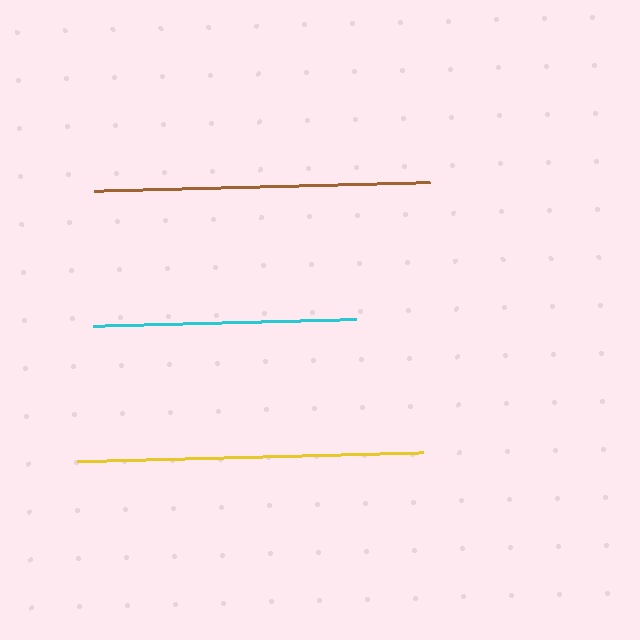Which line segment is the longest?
The yellow line is the longest at approximately 347 pixels.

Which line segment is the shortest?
The cyan line is the shortest at approximately 263 pixels.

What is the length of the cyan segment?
The cyan segment is approximately 263 pixels long.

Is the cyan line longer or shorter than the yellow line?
The yellow line is longer than the cyan line.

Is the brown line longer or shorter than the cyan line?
The brown line is longer than the cyan line.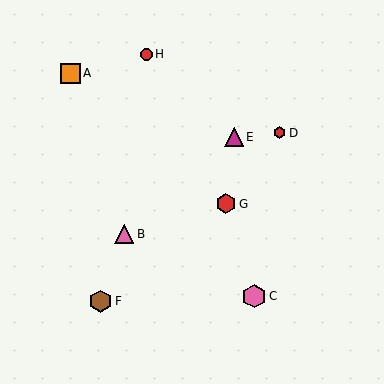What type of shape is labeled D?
Shape D is a red hexagon.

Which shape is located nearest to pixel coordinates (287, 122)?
The red hexagon (labeled D) at (280, 133) is nearest to that location.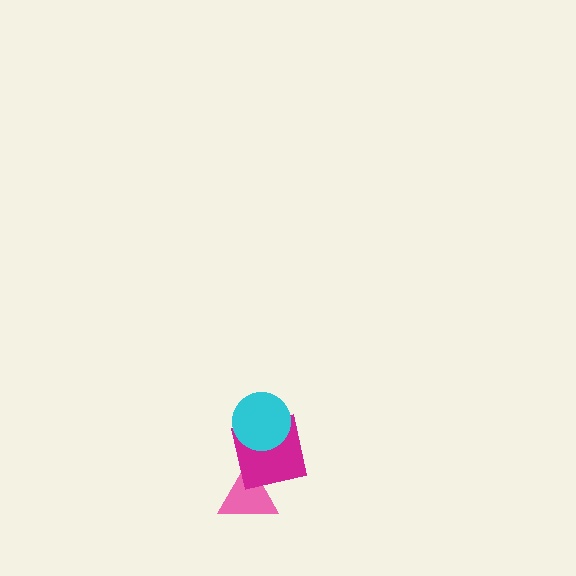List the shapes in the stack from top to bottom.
From top to bottom: the cyan circle, the magenta square, the pink triangle.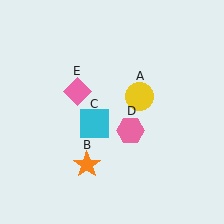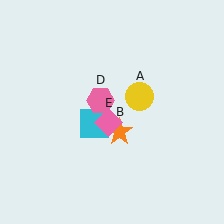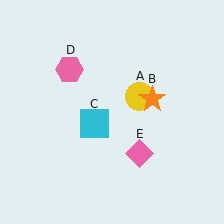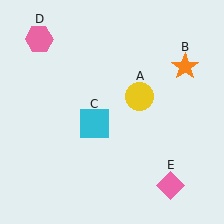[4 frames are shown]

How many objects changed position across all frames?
3 objects changed position: orange star (object B), pink hexagon (object D), pink diamond (object E).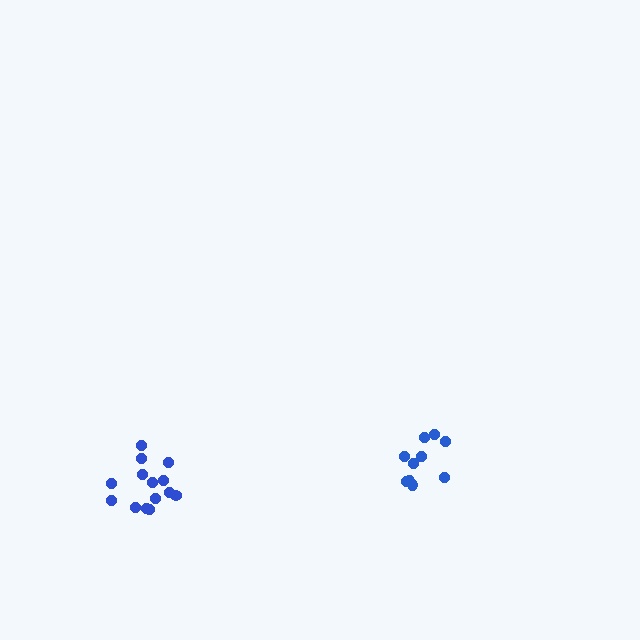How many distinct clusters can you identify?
There are 2 distinct clusters.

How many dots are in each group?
Group 1: 10 dots, Group 2: 14 dots (24 total).